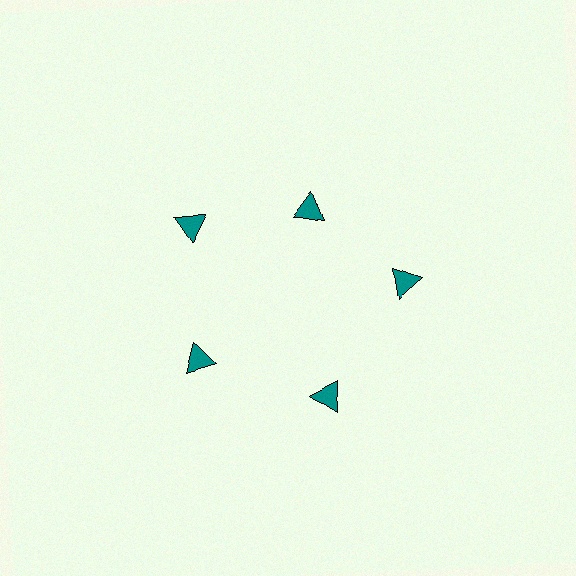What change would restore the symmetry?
The symmetry would be restored by moving it outward, back onto the ring so that all 5 triangles sit at equal angles and equal distance from the center.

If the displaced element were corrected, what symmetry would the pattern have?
It would have 5-fold rotational symmetry — the pattern would map onto itself every 72 degrees.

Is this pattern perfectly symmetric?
No. The 5 teal triangles are arranged in a ring, but one element near the 1 o'clock position is pulled inward toward the center, breaking the 5-fold rotational symmetry.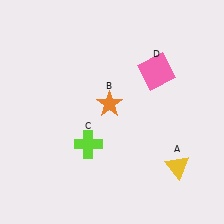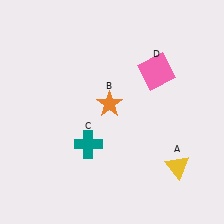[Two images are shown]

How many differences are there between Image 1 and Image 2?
There is 1 difference between the two images.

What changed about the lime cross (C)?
In Image 1, C is lime. In Image 2, it changed to teal.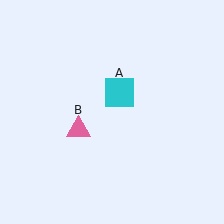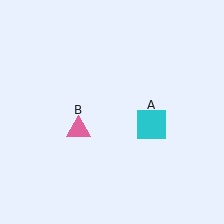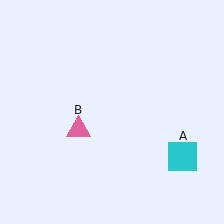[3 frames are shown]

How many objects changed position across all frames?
1 object changed position: cyan square (object A).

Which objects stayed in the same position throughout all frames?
Pink triangle (object B) remained stationary.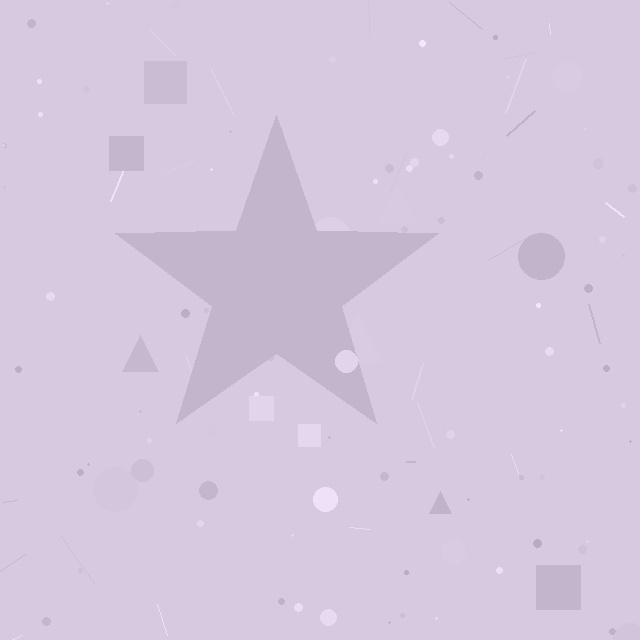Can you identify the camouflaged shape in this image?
The camouflaged shape is a star.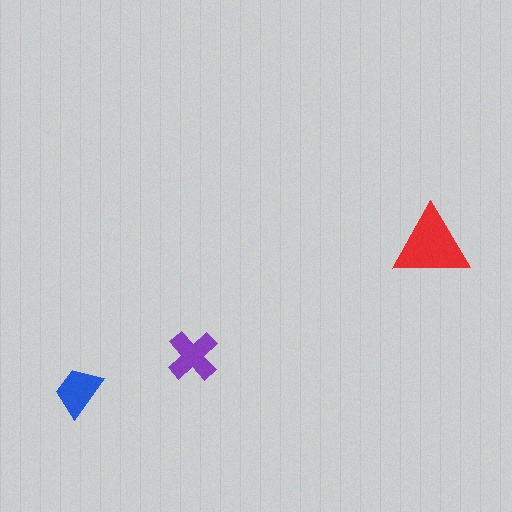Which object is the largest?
The red triangle.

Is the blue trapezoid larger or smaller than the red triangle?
Smaller.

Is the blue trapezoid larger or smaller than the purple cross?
Smaller.